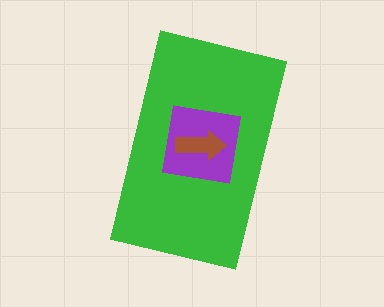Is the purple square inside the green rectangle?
Yes.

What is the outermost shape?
The green rectangle.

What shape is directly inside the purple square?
The brown arrow.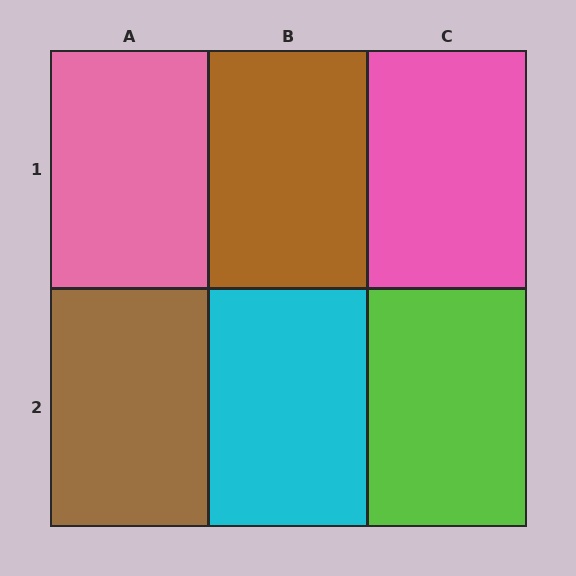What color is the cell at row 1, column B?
Brown.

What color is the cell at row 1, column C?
Pink.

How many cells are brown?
2 cells are brown.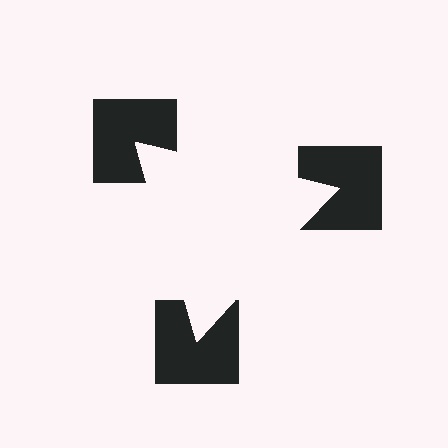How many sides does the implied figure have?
3 sides.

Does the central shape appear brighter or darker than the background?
It typically appears slightly brighter than the background, even though no actual brightness change is drawn.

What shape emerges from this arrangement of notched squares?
An illusory triangle — its edges are inferred from the aligned wedge cuts in the notched squares, not physically drawn.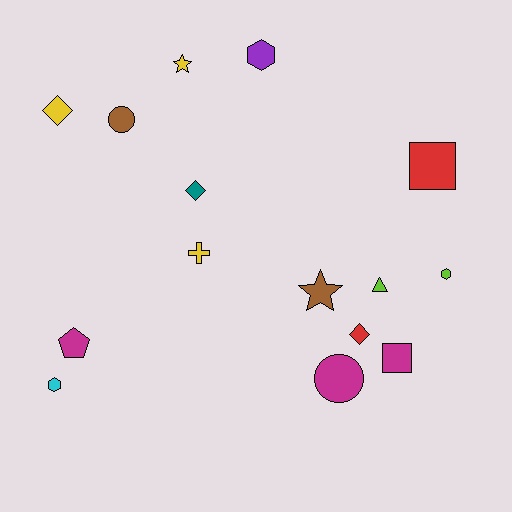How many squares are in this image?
There are 2 squares.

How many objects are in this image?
There are 15 objects.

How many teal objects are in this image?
There is 1 teal object.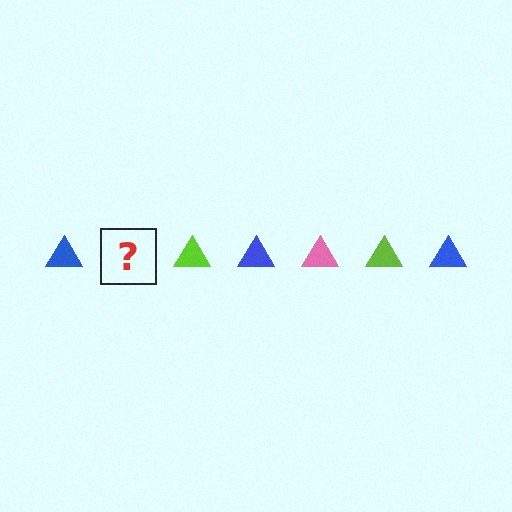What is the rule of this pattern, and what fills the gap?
The rule is that the pattern cycles through blue, pink, lime triangles. The gap should be filled with a pink triangle.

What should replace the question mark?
The question mark should be replaced with a pink triangle.